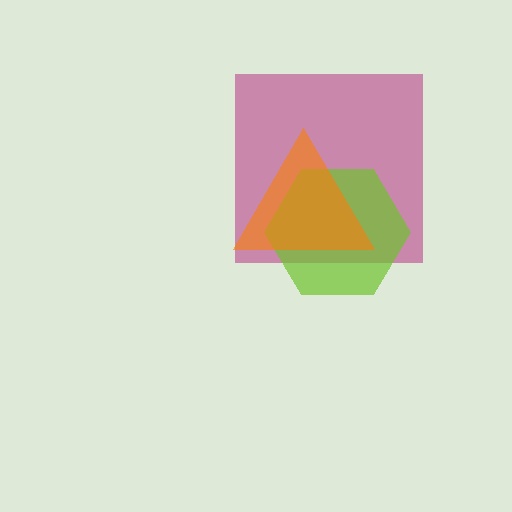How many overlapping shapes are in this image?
There are 3 overlapping shapes in the image.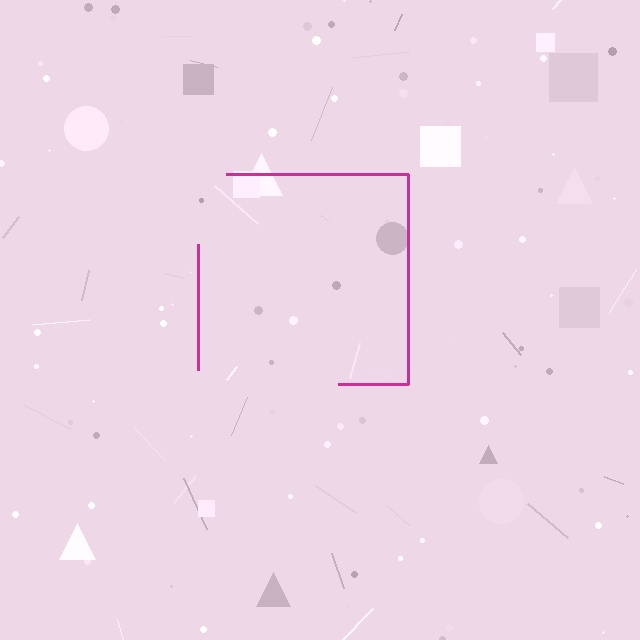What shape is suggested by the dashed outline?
The dashed outline suggests a square.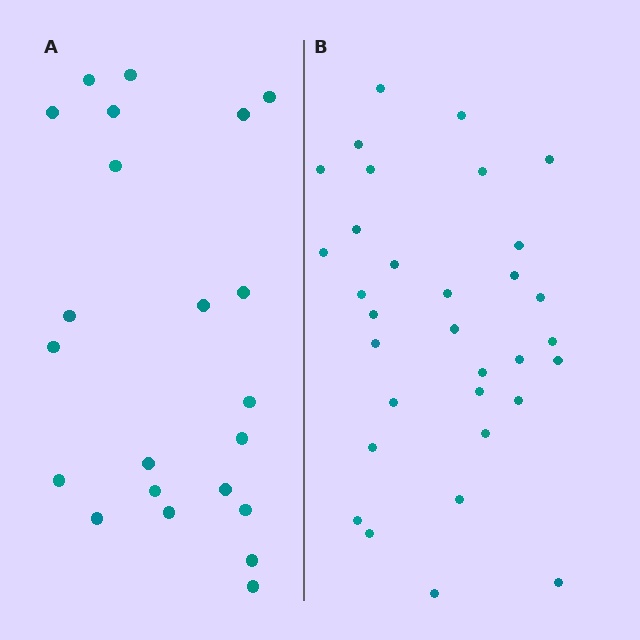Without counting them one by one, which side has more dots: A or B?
Region B (the right region) has more dots.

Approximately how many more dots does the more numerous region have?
Region B has roughly 10 or so more dots than region A.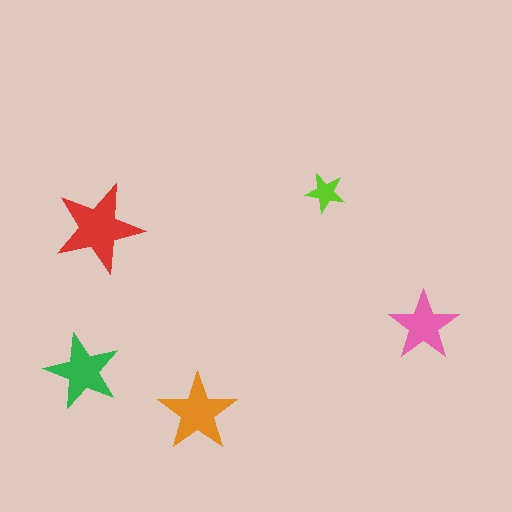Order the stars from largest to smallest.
the red one, the orange one, the green one, the pink one, the lime one.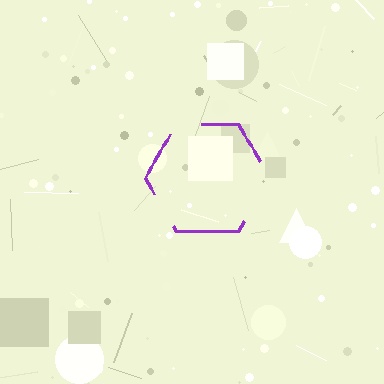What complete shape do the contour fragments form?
The contour fragments form a hexagon.